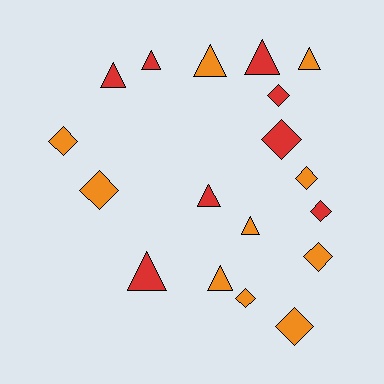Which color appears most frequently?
Orange, with 10 objects.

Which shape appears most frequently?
Diamond, with 9 objects.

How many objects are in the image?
There are 18 objects.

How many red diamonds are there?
There are 3 red diamonds.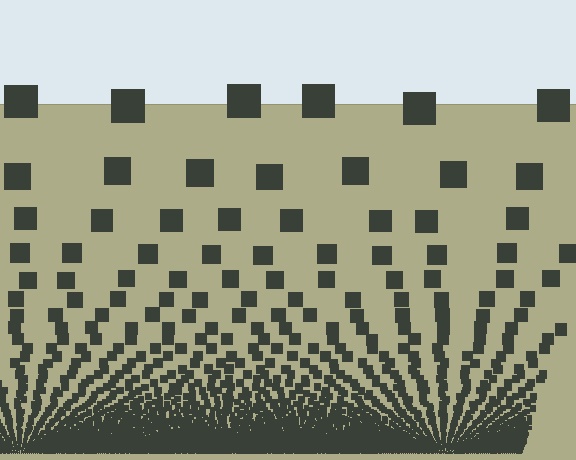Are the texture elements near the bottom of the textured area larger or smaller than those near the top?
Smaller. The gradient is inverted — elements near the bottom are smaller and denser.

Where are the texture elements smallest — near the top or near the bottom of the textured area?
Near the bottom.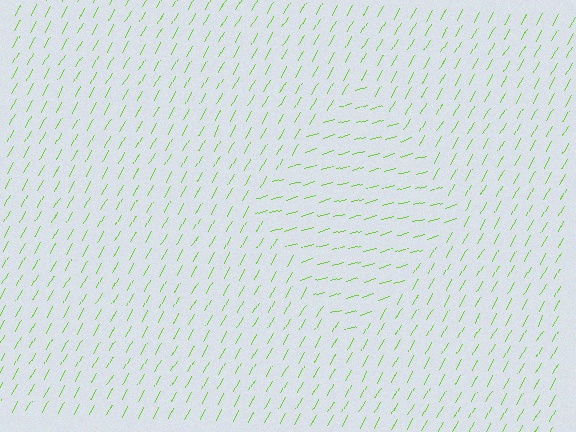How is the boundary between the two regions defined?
The boundary is defined purely by a change in line orientation (approximately 45 degrees difference). All lines are the same color and thickness.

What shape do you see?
I see a diamond.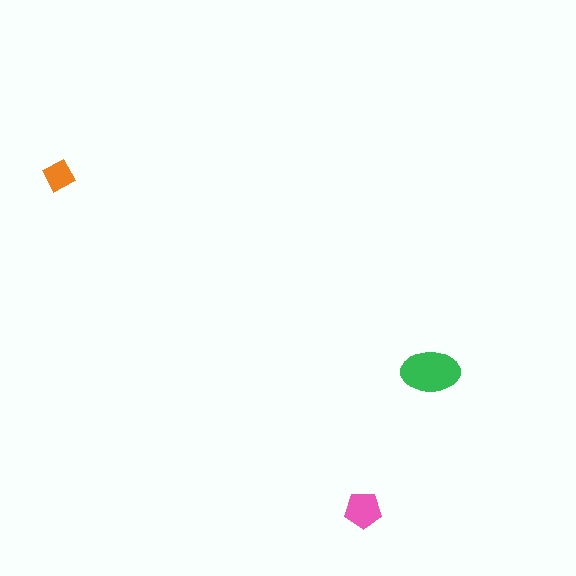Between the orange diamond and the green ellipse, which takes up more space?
The green ellipse.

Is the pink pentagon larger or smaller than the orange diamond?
Larger.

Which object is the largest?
The green ellipse.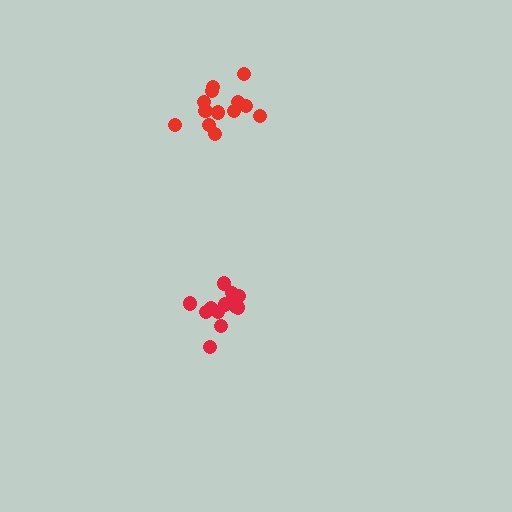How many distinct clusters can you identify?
There are 2 distinct clusters.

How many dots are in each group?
Group 1: 13 dots, Group 2: 13 dots (26 total).